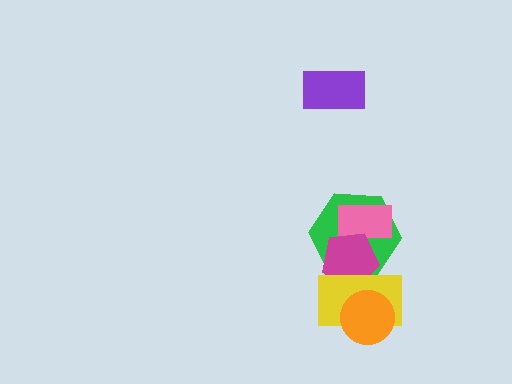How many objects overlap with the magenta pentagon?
3 objects overlap with the magenta pentagon.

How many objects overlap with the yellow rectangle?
3 objects overlap with the yellow rectangle.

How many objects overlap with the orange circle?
1 object overlaps with the orange circle.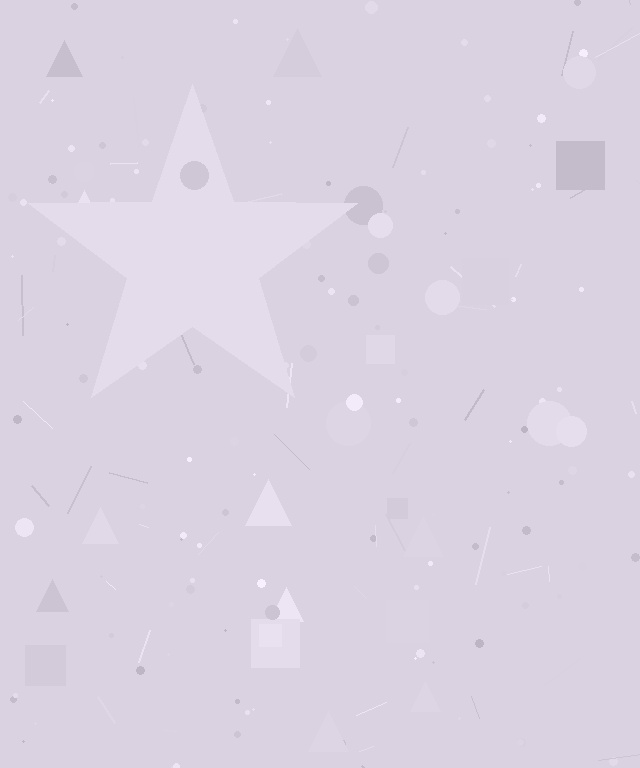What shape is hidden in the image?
A star is hidden in the image.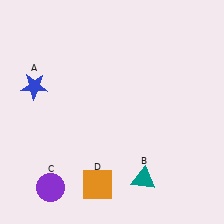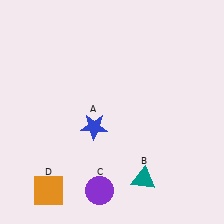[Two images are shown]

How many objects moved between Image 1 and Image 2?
3 objects moved between the two images.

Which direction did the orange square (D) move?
The orange square (D) moved left.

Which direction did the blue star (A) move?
The blue star (A) moved right.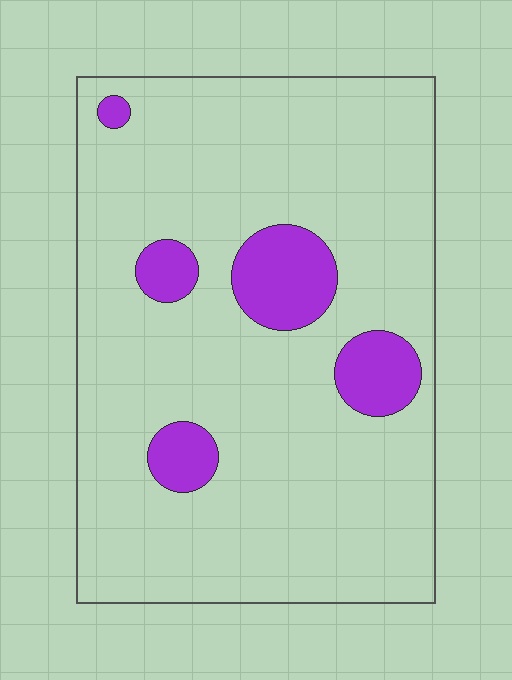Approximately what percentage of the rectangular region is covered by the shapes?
Approximately 10%.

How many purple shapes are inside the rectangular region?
5.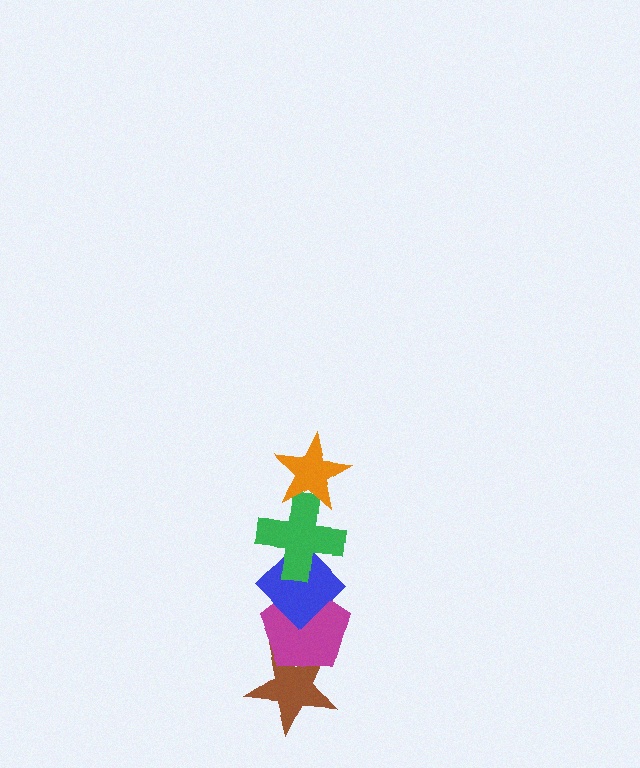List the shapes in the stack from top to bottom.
From top to bottom: the orange star, the green cross, the blue diamond, the magenta pentagon, the brown star.